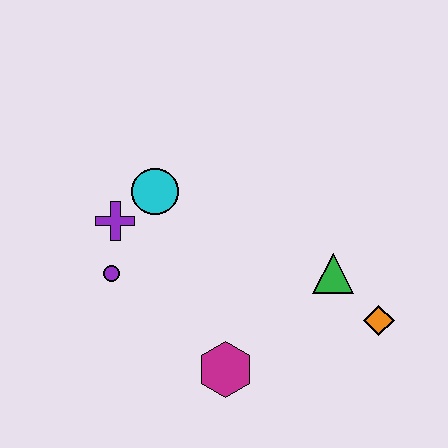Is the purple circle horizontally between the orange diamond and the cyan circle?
No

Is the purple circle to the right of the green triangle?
No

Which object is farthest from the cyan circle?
The orange diamond is farthest from the cyan circle.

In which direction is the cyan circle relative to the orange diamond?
The cyan circle is to the left of the orange diamond.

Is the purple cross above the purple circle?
Yes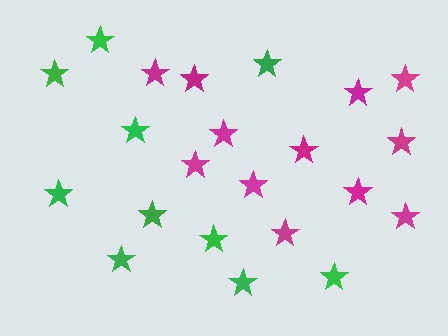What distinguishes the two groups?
There are 2 groups: one group of green stars (10) and one group of magenta stars (12).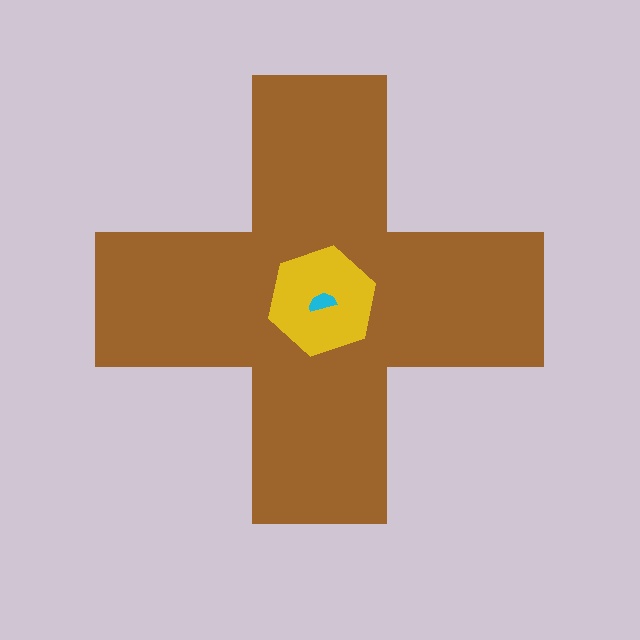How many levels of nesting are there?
3.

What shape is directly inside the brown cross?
The yellow hexagon.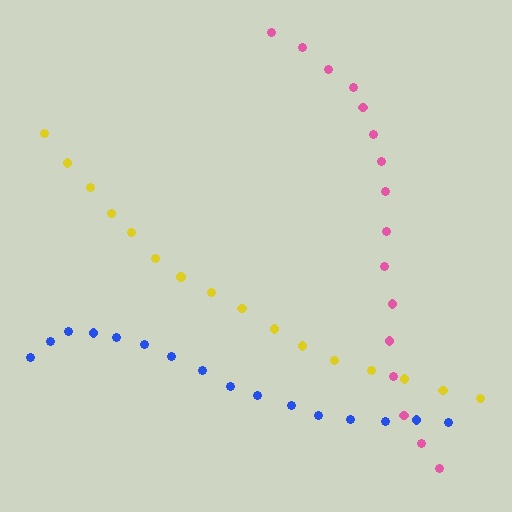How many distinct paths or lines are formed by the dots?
There are 3 distinct paths.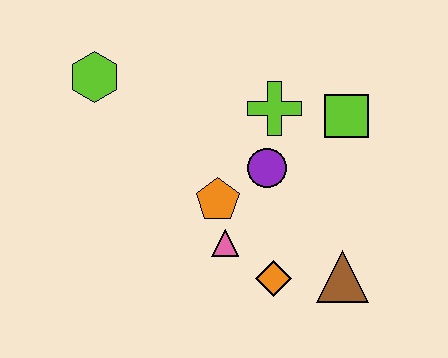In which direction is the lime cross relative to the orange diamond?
The lime cross is above the orange diamond.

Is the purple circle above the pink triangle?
Yes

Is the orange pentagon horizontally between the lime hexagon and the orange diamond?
Yes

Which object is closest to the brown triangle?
The orange diamond is closest to the brown triangle.